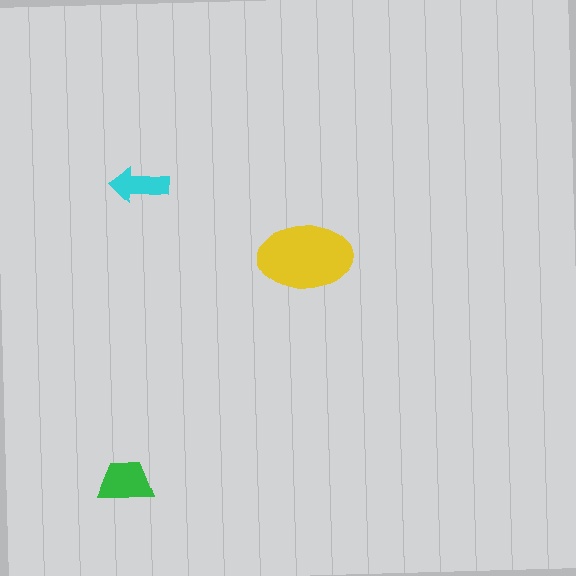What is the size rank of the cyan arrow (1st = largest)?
3rd.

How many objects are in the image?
There are 3 objects in the image.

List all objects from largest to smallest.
The yellow ellipse, the green trapezoid, the cyan arrow.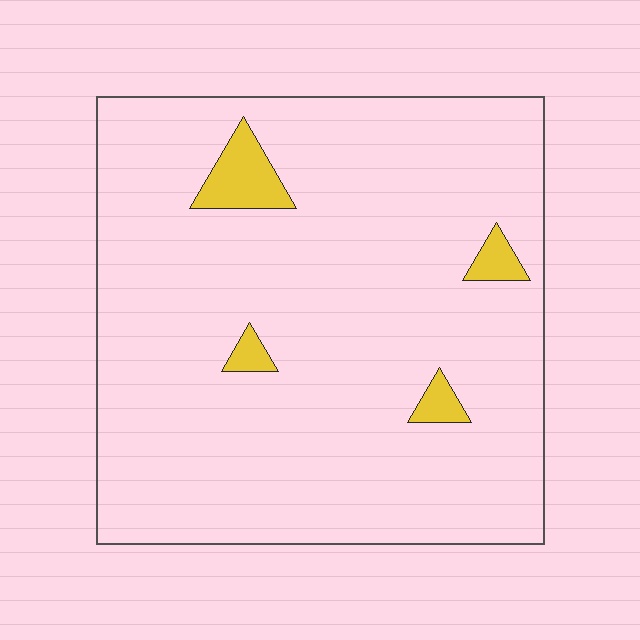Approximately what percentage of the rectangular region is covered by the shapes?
Approximately 5%.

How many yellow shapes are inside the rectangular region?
4.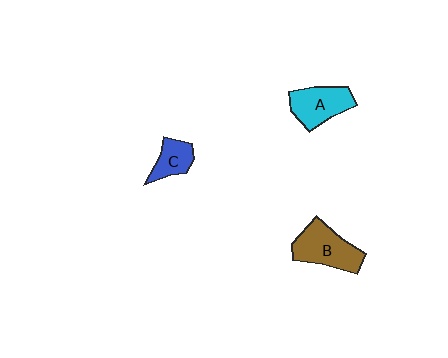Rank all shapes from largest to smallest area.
From largest to smallest: B (brown), A (cyan), C (blue).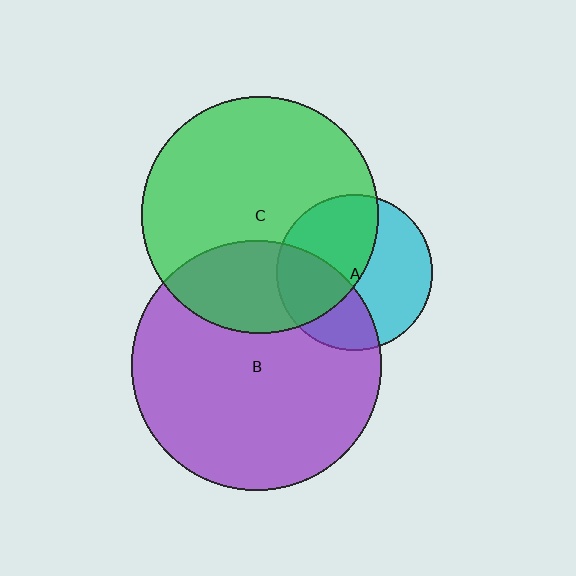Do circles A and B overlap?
Yes.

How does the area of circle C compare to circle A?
Approximately 2.3 times.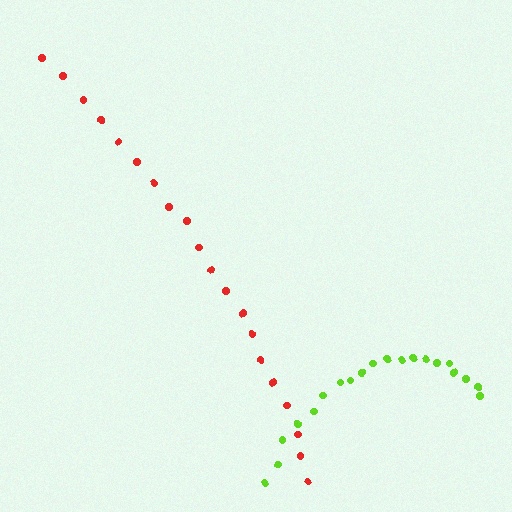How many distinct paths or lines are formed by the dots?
There are 2 distinct paths.